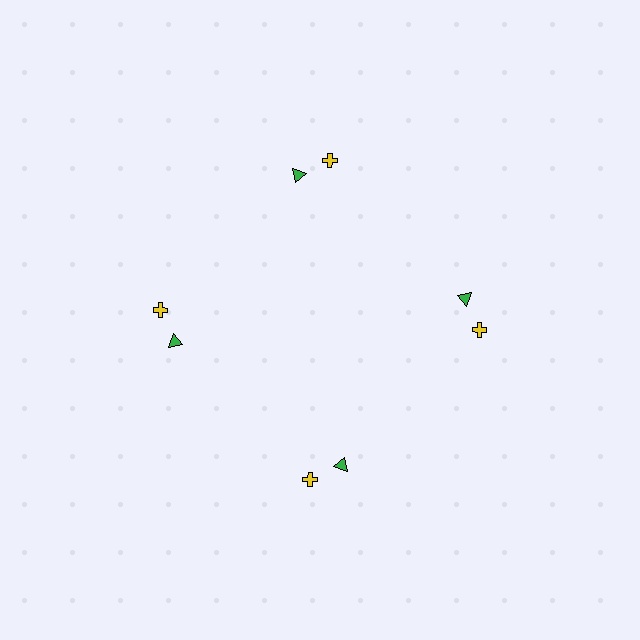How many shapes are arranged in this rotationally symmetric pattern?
There are 8 shapes, arranged in 4 groups of 2.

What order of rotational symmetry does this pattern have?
This pattern has 4-fold rotational symmetry.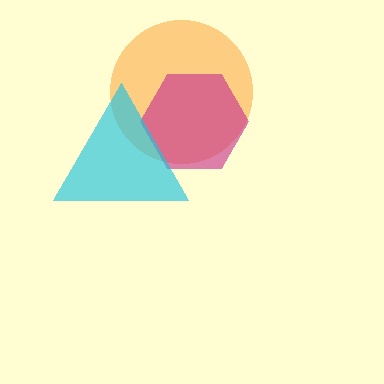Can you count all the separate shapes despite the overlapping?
Yes, there are 3 separate shapes.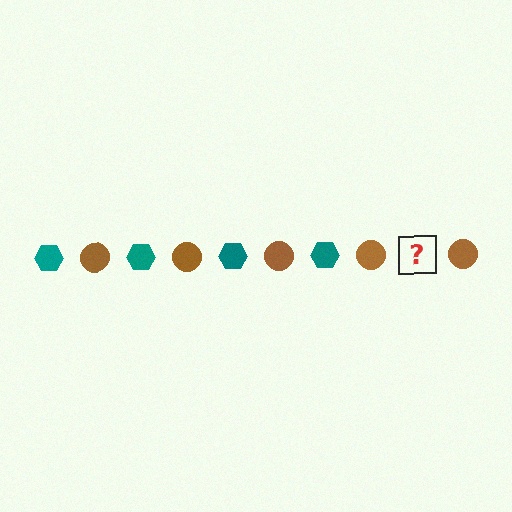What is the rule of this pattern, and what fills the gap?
The rule is that the pattern alternates between teal hexagon and brown circle. The gap should be filled with a teal hexagon.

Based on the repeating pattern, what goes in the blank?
The blank should be a teal hexagon.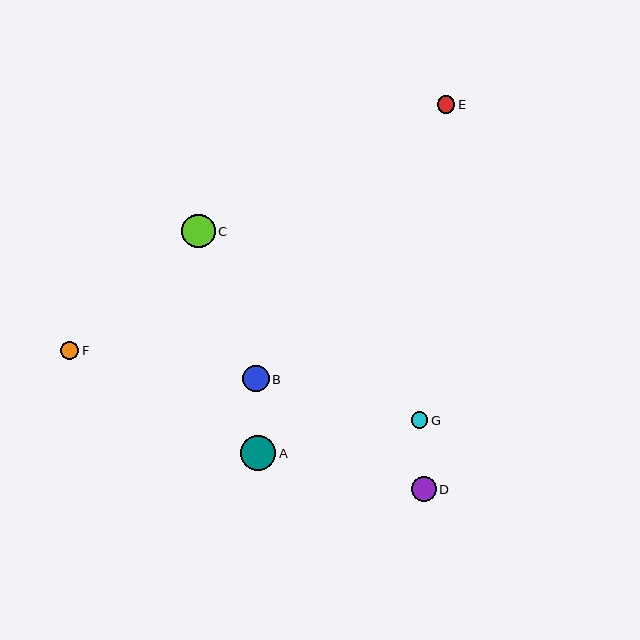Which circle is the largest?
Circle A is the largest with a size of approximately 35 pixels.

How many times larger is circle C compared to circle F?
Circle C is approximately 1.9 times the size of circle F.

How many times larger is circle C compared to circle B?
Circle C is approximately 1.3 times the size of circle B.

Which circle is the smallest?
Circle G is the smallest with a size of approximately 16 pixels.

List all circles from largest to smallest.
From largest to smallest: A, C, B, D, F, E, G.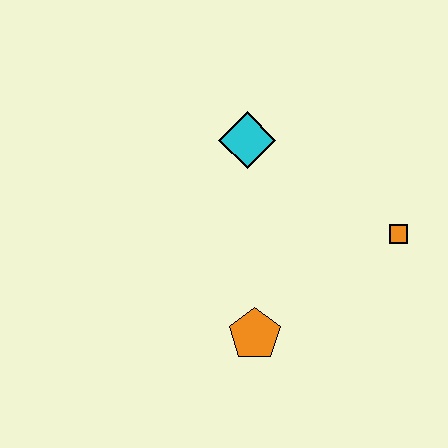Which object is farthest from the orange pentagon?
The cyan diamond is farthest from the orange pentagon.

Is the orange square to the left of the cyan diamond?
No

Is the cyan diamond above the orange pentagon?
Yes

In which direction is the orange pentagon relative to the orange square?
The orange pentagon is to the left of the orange square.